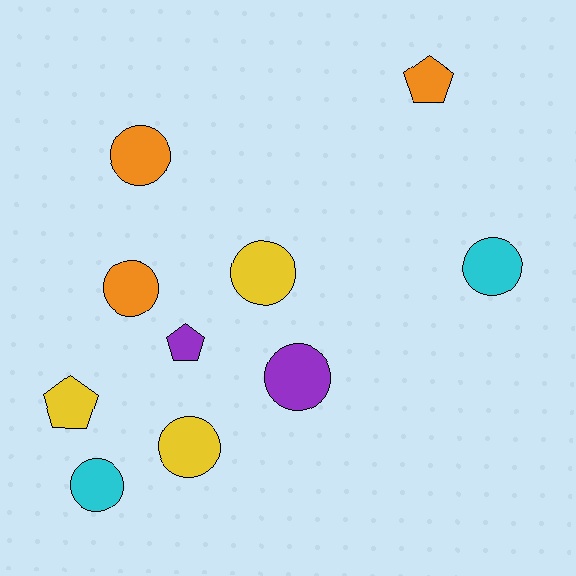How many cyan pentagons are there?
There are no cyan pentagons.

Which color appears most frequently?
Yellow, with 3 objects.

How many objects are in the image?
There are 10 objects.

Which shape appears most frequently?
Circle, with 7 objects.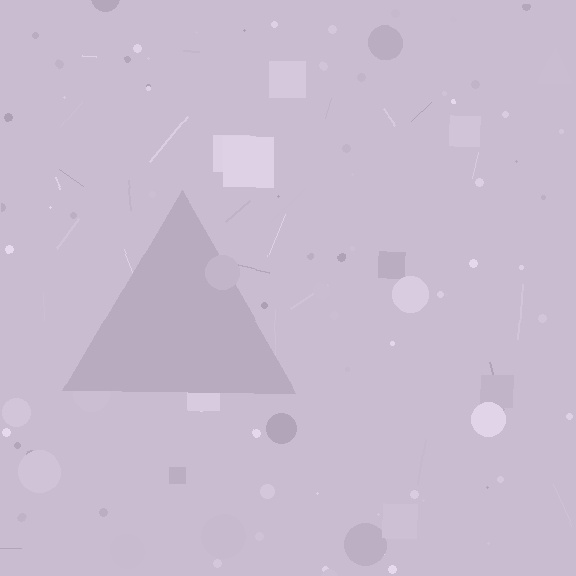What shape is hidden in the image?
A triangle is hidden in the image.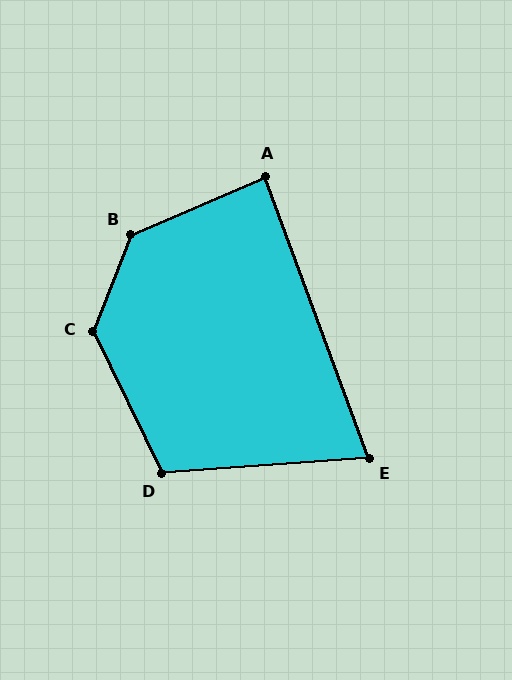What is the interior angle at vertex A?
Approximately 87 degrees (approximately right).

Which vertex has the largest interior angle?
B, at approximately 135 degrees.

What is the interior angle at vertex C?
Approximately 133 degrees (obtuse).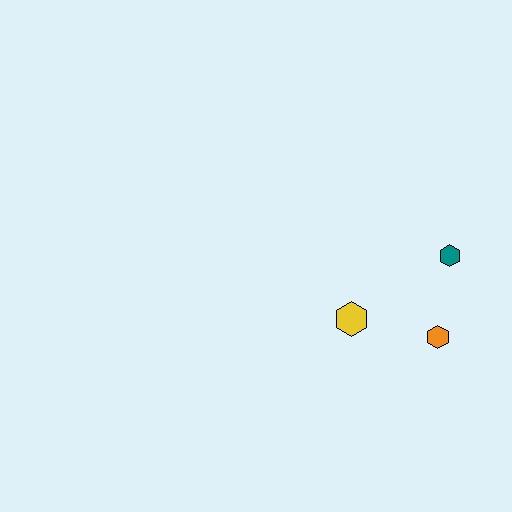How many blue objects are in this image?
There are no blue objects.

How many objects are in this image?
There are 3 objects.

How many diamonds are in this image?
There are no diamonds.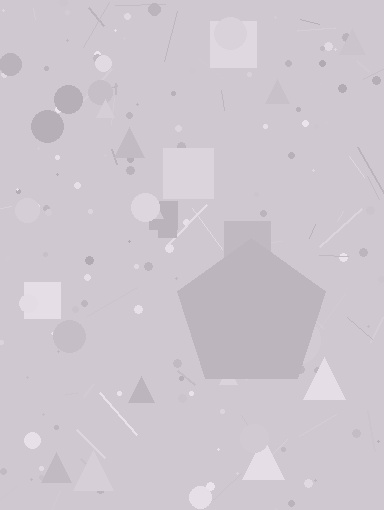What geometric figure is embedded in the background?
A pentagon is embedded in the background.